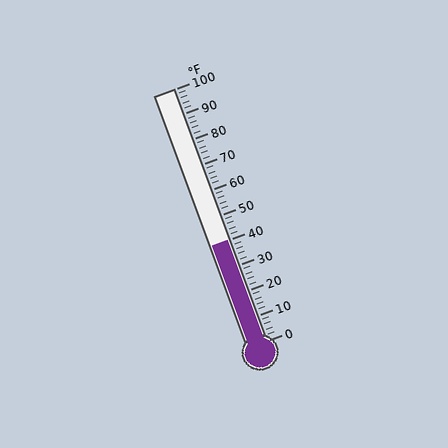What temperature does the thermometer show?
The thermometer shows approximately 40°F.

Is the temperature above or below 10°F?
The temperature is above 10°F.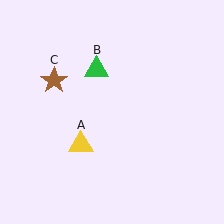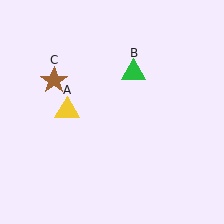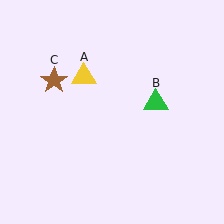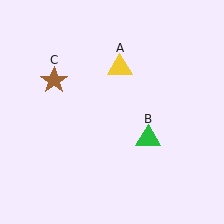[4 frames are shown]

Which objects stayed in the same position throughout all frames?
Brown star (object C) remained stationary.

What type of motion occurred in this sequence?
The yellow triangle (object A), green triangle (object B) rotated clockwise around the center of the scene.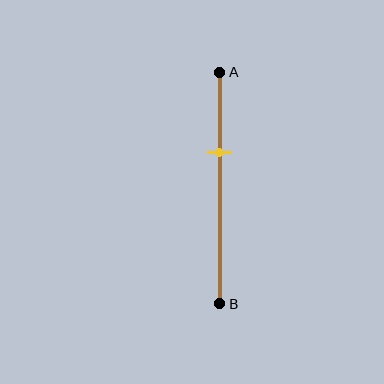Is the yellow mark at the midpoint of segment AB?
No, the mark is at about 35% from A, not at the 50% midpoint.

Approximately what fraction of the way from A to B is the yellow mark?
The yellow mark is approximately 35% of the way from A to B.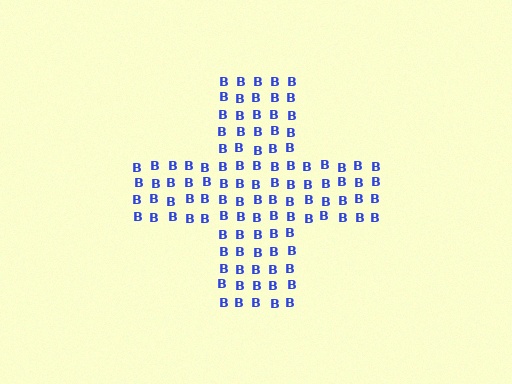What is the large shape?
The large shape is a cross.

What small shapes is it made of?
It is made of small letter B's.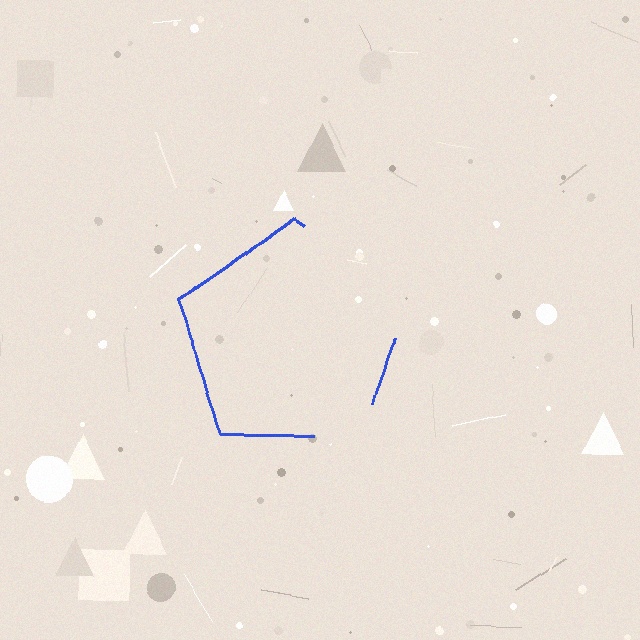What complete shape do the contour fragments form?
The contour fragments form a pentagon.